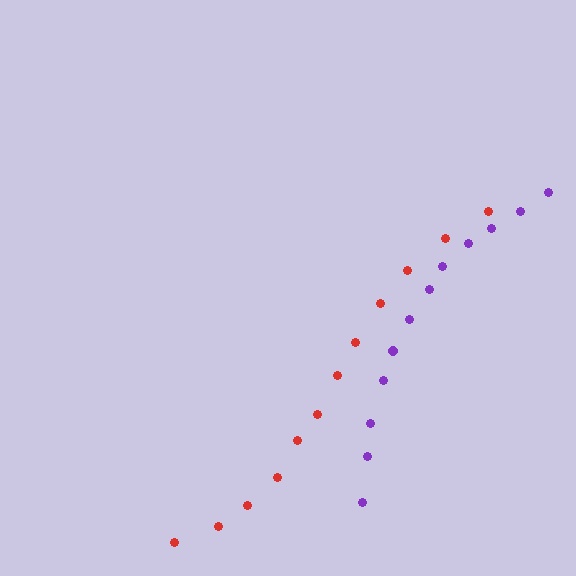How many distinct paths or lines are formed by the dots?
There are 2 distinct paths.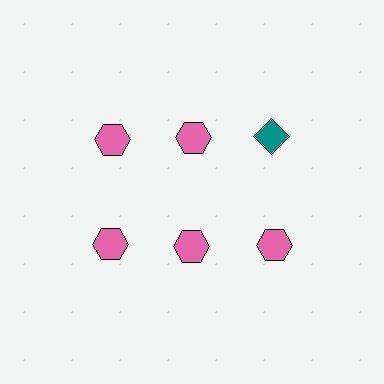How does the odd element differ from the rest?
It differs in both color (teal instead of pink) and shape (diamond instead of hexagon).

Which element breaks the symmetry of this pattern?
The teal diamond in the top row, center column breaks the symmetry. All other shapes are pink hexagons.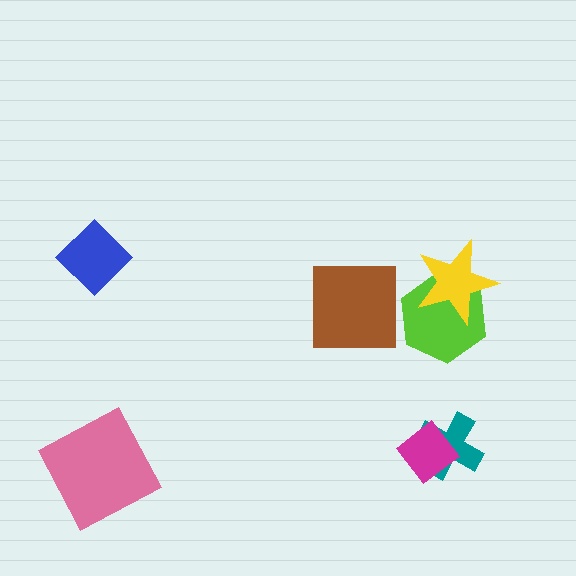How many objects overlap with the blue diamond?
0 objects overlap with the blue diamond.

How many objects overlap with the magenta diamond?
1 object overlaps with the magenta diamond.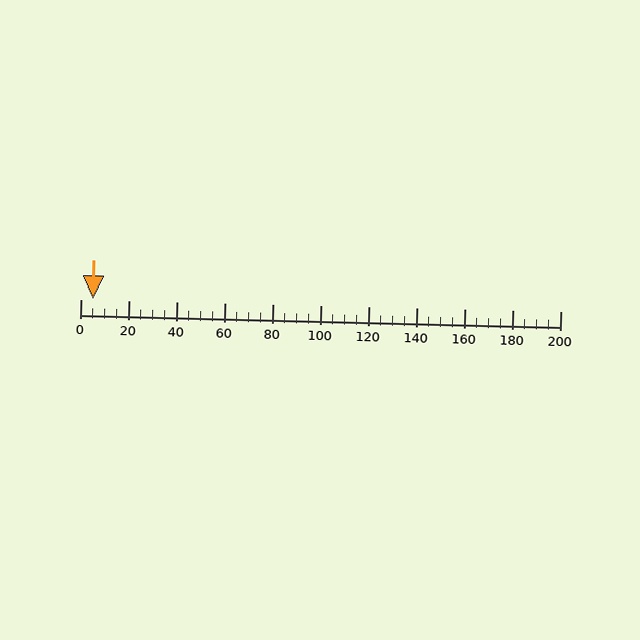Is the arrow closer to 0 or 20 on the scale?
The arrow is closer to 0.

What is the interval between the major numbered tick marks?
The major tick marks are spaced 20 units apart.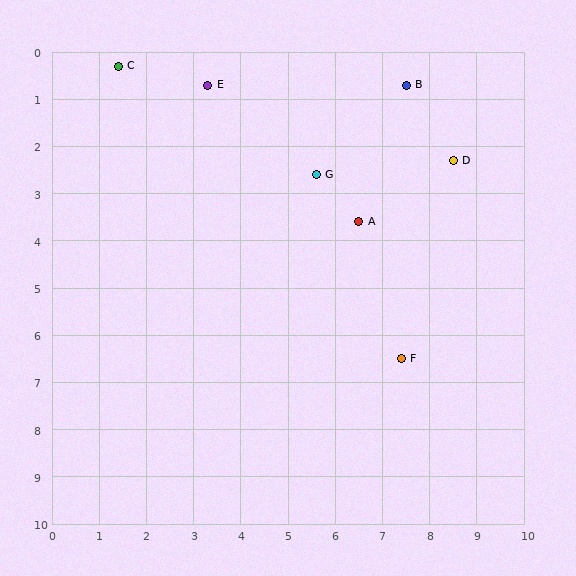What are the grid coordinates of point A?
Point A is at approximately (6.5, 3.6).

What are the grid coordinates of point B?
Point B is at approximately (7.5, 0.7).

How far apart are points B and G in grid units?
Points B and G are about 2.7 grid units apart.